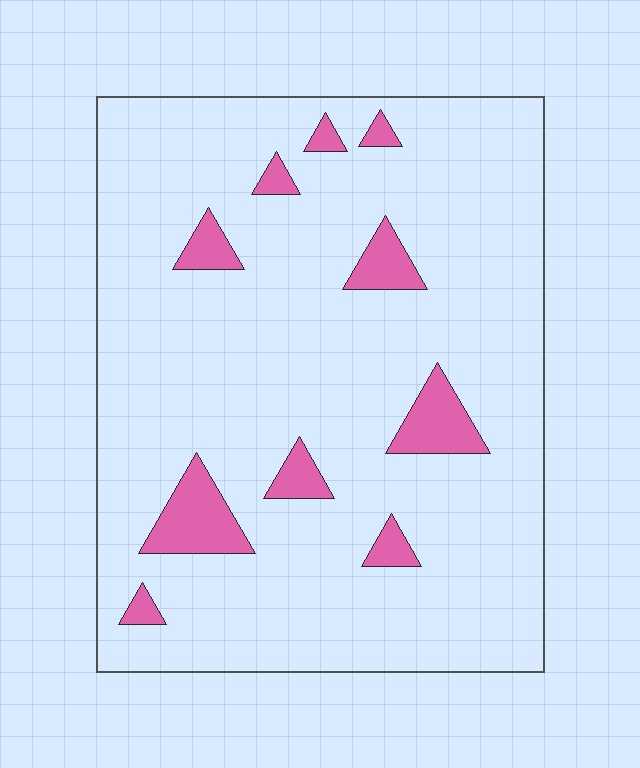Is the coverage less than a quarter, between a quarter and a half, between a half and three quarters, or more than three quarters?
Less than a quarter.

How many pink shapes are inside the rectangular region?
10.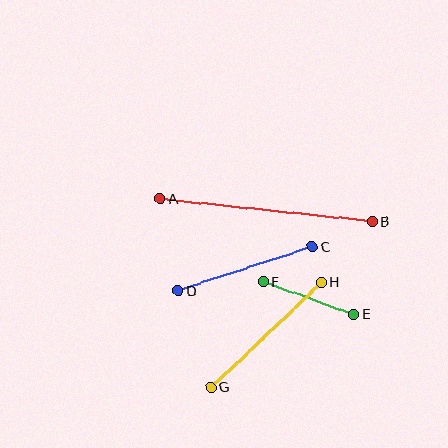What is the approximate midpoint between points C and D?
The midpoint is at approximately (245, 269) pixels.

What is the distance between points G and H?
The distance is approximately 153 pixels.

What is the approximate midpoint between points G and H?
The midpoint is at approximately (266, 335) pixels.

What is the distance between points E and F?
The distance is approximately 96 pixels.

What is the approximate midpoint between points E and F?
The midpoint is at approximately (309, 298) pixels.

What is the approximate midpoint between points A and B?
The midpoint is at approximately (266, 210) pixels.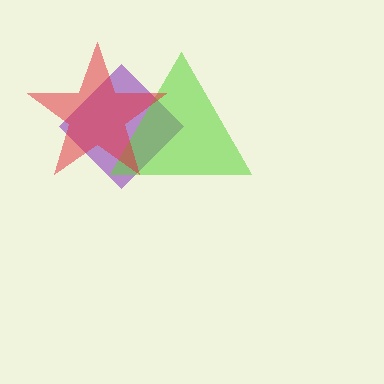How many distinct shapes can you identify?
There are 3 distinct shapes: a purple diamond, a lime triangle, a red star.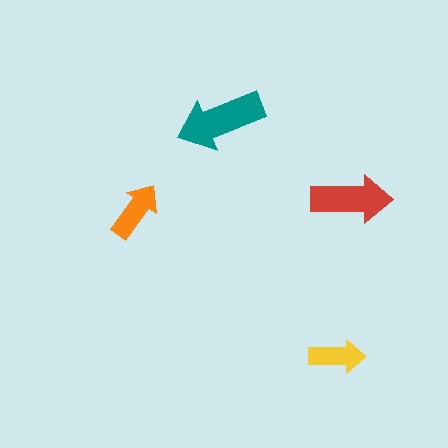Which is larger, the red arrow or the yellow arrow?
The red one.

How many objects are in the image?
There are 4 objects in the image.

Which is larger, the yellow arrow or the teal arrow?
The teal one.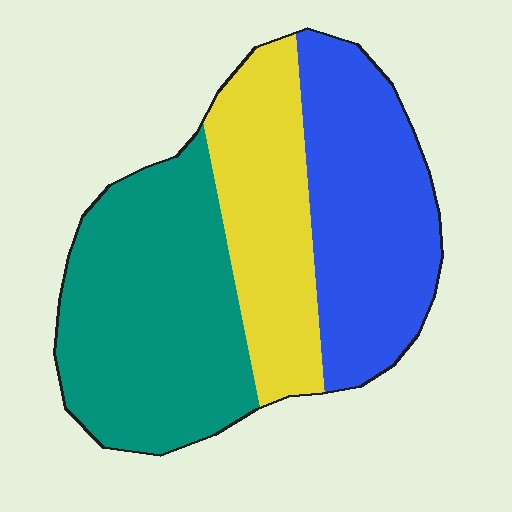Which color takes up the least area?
Yellow, at roughly 25%.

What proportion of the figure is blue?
Blue covers about 35% of the figure.